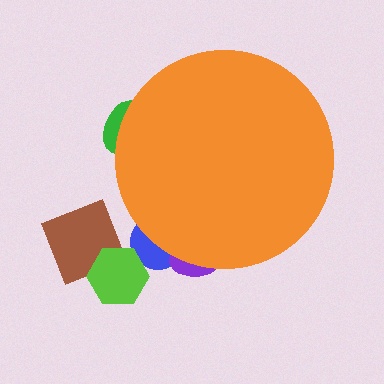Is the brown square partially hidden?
No, the brown square is fully visible.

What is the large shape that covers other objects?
An orange circle.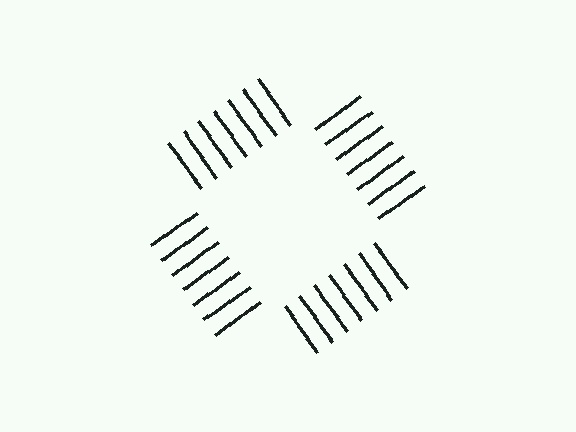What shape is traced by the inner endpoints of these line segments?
An illusory square — the line segments terminate on its edges but no continuous stroke is drawn.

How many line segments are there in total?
28 — 7 along each of the 4 edges.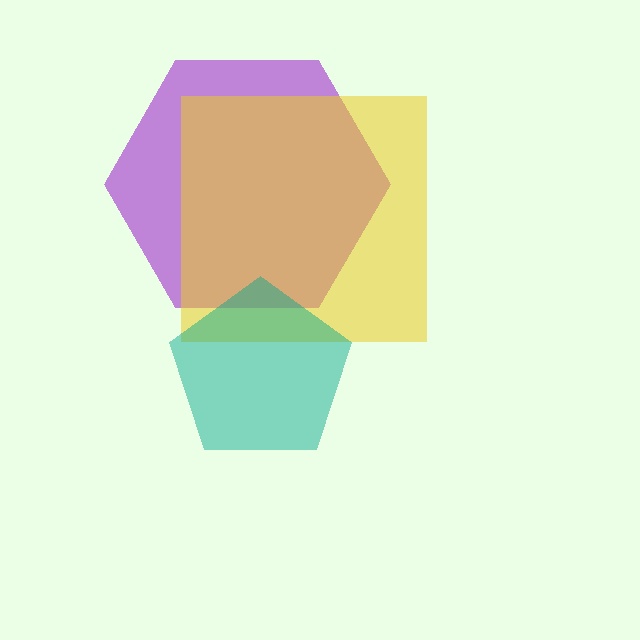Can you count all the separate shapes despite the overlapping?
Yes, there are 3 separate shapes.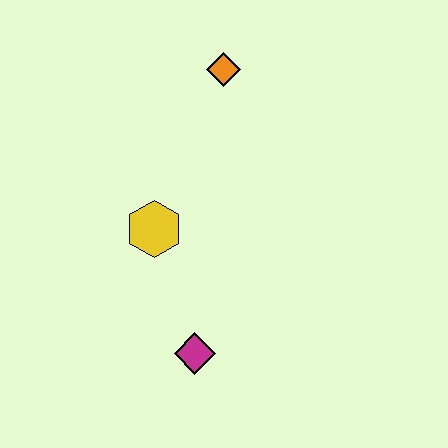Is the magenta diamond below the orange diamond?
Yes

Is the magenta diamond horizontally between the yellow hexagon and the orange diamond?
Yes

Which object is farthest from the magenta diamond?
The orange diamond is farthest from the magenta diamond.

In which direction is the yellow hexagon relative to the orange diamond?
The yellow hexagon is below the orange diamond.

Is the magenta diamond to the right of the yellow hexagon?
Yes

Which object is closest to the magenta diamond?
The yellow hexagon is closest to the magenta diamond.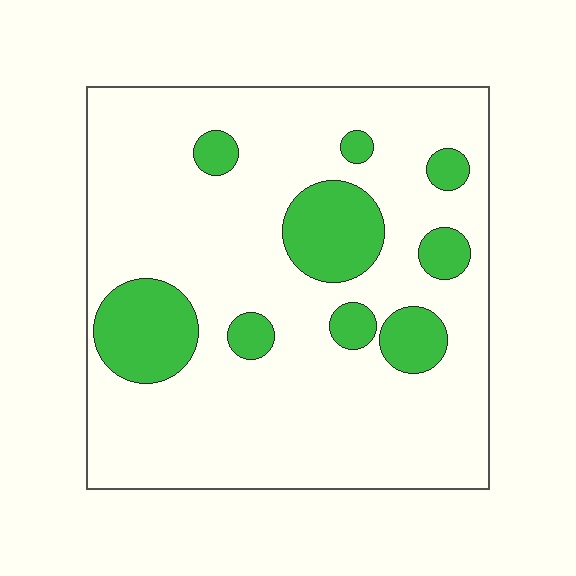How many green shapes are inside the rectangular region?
9.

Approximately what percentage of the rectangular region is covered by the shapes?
Approximately 20%.